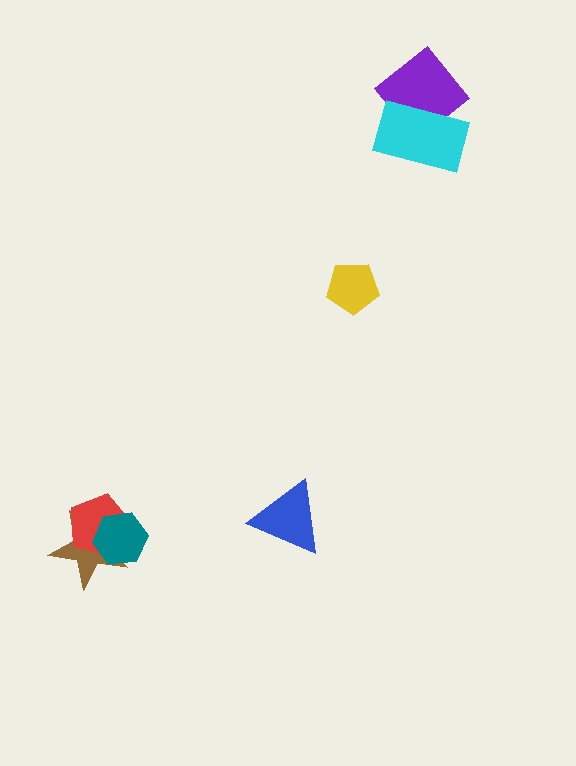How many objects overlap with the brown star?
2 objects overlap with the brown star.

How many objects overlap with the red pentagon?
2 objects overlap with the red pentagon.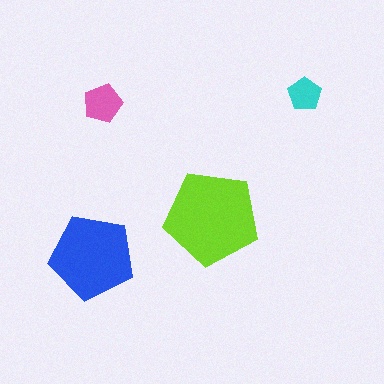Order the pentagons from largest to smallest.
the lime one, the blue one, the pink one, the cyan one.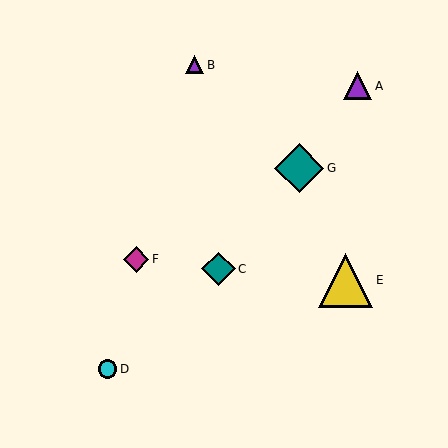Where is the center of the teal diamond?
The center of the teal diamond is at (299, 168).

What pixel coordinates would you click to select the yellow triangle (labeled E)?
Click at (346, 280) to select the yellow triangle E.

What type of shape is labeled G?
Shape G is a teal diamond.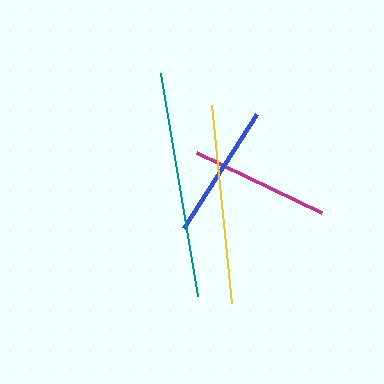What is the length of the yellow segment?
The yellow segment is approximately 198 pixels long.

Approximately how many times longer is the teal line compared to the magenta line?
The teal line is approximately 1.6 times the length of the magenta line.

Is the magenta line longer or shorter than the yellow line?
The yellow line is longer than the magenta line.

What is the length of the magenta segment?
The magenta segment is approximately 139 pixels long.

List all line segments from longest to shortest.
From longest to shortest: teal, yellow, magenta, blue.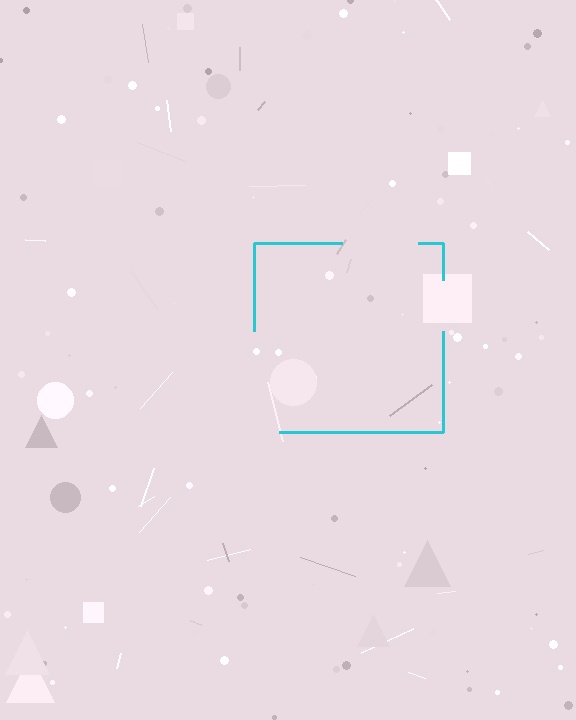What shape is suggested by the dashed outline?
The dashed outline suggests a square.